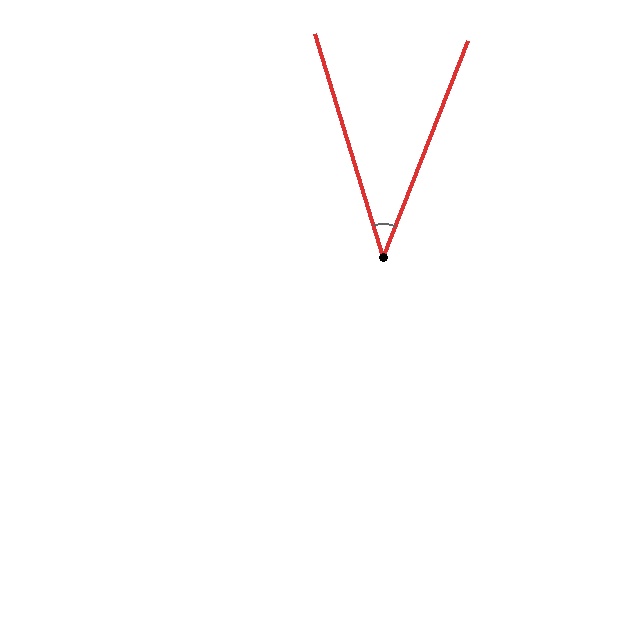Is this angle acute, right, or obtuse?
It is acute.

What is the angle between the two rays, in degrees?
Approximately 38 degrees.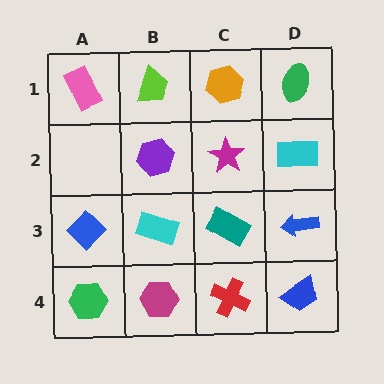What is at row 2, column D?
A cyan rectangle.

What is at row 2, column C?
A magenta star.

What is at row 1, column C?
An orange hexagon.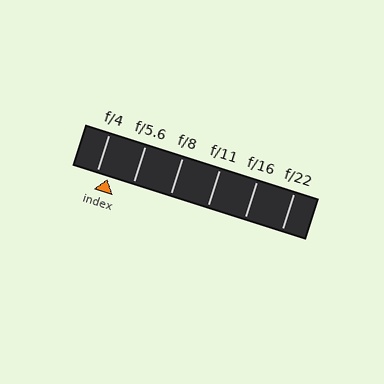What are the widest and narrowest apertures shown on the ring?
The widest aperture shown is f/4 and the narrowest is f/22.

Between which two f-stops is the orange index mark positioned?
The index mark is between f/4 and f/5.6.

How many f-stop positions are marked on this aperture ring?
There are 6 f-stop positions marked.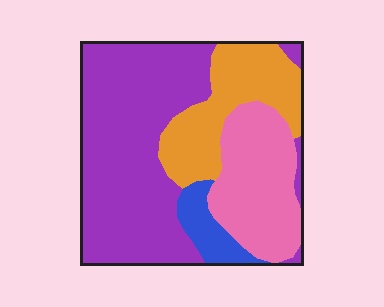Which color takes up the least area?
Blue, at roughly 5%.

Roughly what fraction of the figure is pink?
Pink takes up about one fifth (1/5) of the figure.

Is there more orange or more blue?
Orange.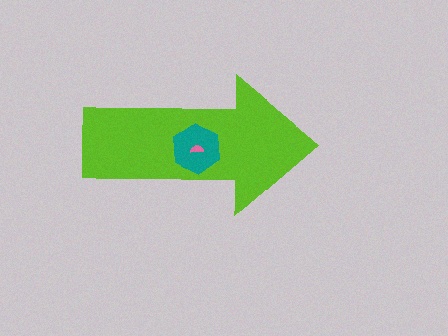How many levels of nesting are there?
3.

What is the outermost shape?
The lime arrow.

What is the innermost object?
The pink semicircle.